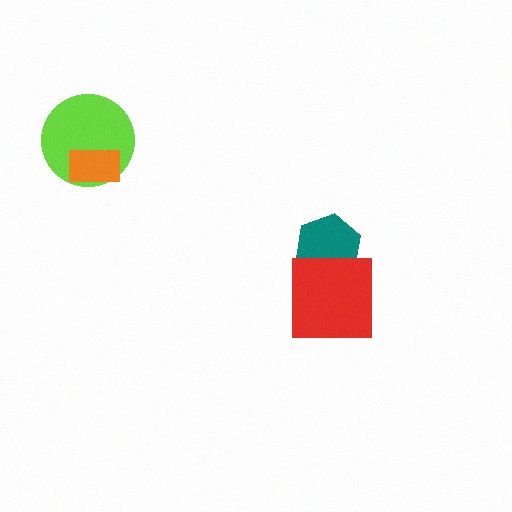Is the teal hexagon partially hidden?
Yes, it is partially covered by another shape.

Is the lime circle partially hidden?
Yes, it is partially covered by another shape.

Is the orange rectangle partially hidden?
No, no other shape covers it.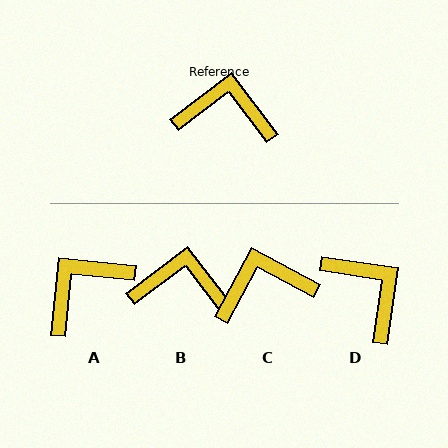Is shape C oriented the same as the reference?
No, it is off by about 25 degrees.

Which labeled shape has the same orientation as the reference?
B.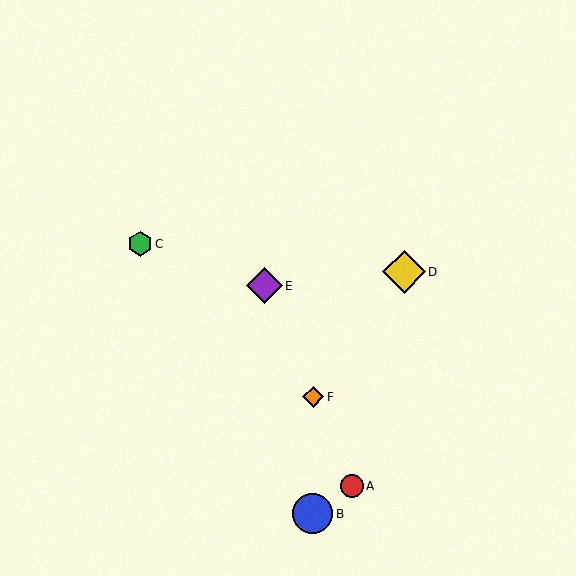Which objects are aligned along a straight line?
Objects A, E, F are aligned along a straight line.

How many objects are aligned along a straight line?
3 objects (A, E, F) are aligned along a straight line.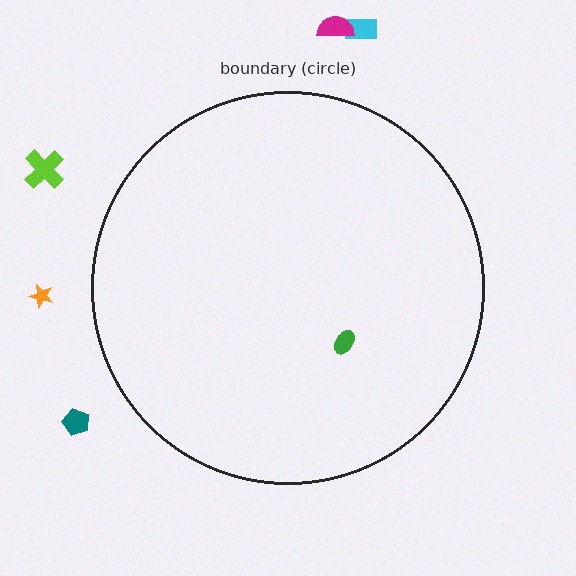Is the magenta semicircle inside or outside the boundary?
Outside.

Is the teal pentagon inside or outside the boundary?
Outside.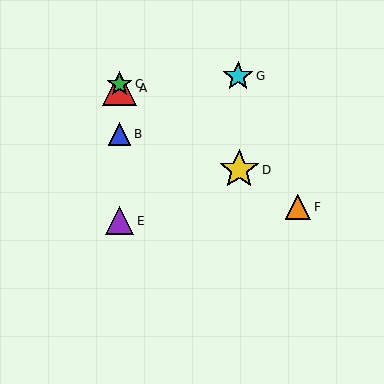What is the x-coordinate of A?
Object A is at x≈119.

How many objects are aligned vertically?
4 objects (A, B, C, E) are aligned vertically.